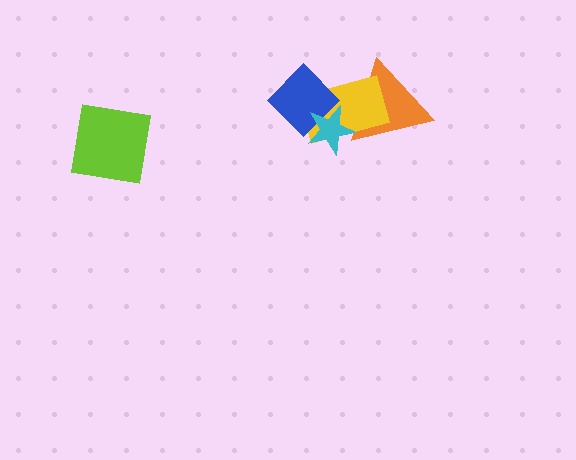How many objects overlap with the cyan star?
3 objects overlap with the cyan star.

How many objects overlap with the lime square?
0 objects overlap with the lime square.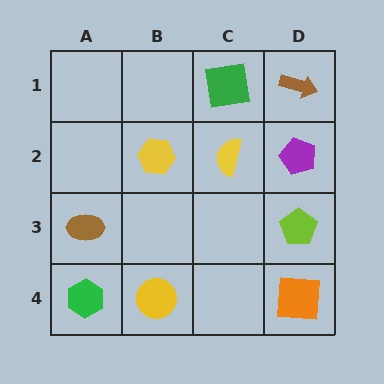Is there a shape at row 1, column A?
No, that cell is empty.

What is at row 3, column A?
A brown ellipse.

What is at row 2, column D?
A purple pentagon.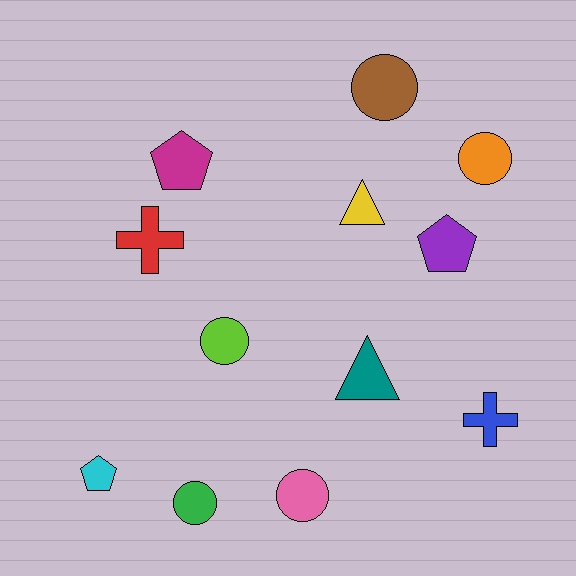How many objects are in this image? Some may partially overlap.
There are 12 objects.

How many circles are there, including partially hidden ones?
There are 5 circles.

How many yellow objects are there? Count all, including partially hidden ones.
There is 1 yellow object.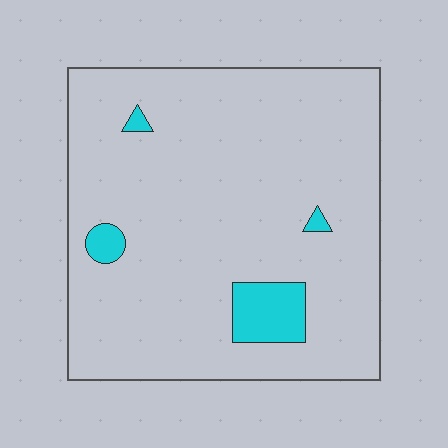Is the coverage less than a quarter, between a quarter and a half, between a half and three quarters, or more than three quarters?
Less than a quarter.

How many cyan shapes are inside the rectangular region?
4.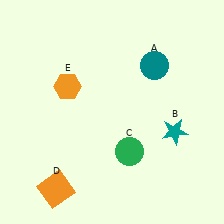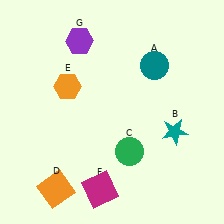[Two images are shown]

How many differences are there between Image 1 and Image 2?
There are 2 differences between the two images.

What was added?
A magenta square (F), a purple hexagon (G) were added in Image 2.